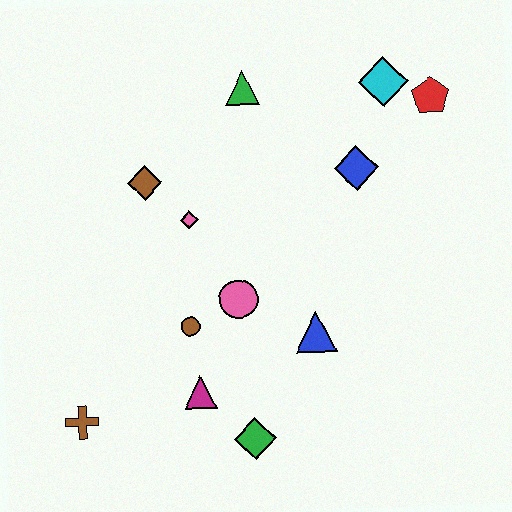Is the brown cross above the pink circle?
No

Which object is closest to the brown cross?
The magenta triangle is closest to the brown cross.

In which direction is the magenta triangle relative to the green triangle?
The magenta triangle is below the green triangle.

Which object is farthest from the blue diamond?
The brown cross is farthest from the blue diamond.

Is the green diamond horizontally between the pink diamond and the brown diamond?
No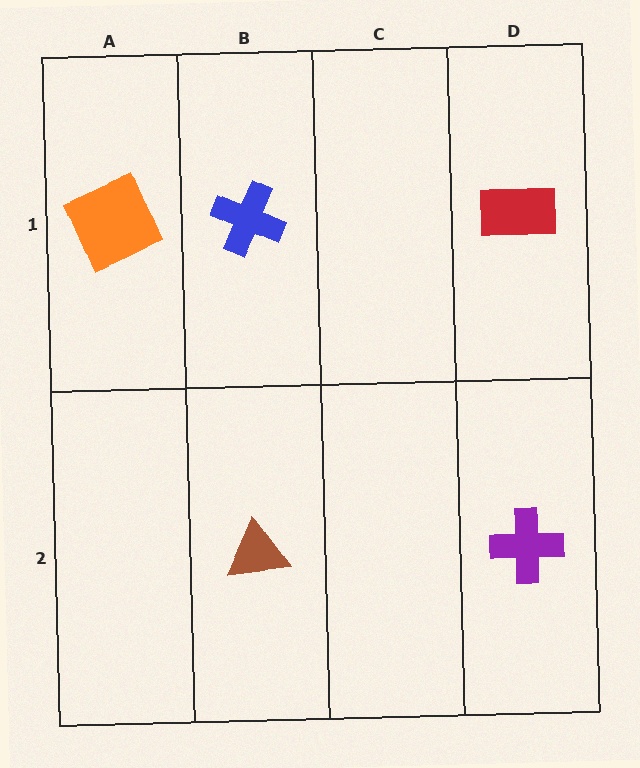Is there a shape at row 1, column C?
No, that cell is empty.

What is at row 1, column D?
A red rectangle.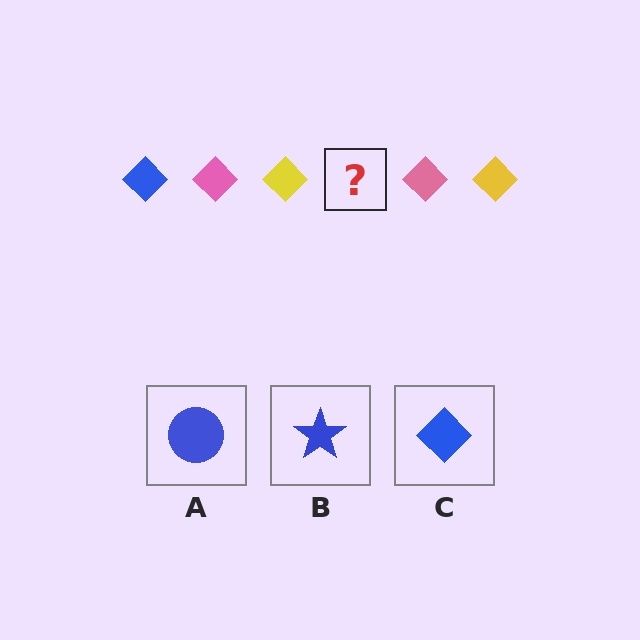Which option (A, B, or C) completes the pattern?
C.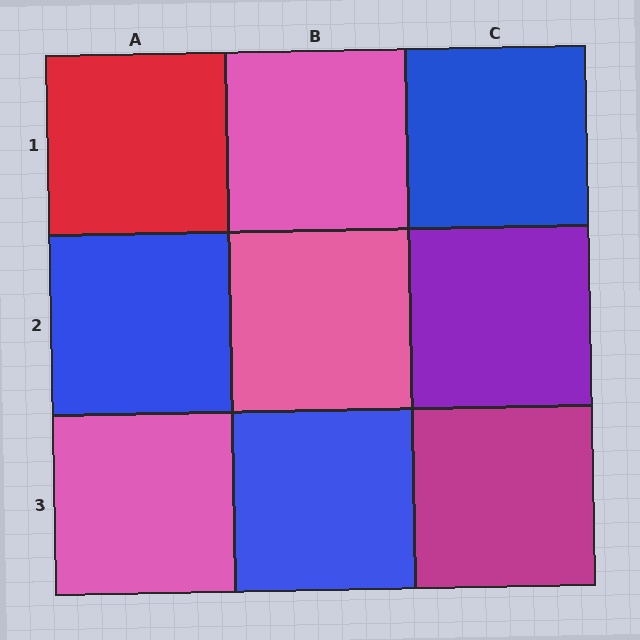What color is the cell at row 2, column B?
Pink.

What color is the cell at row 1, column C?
Blue.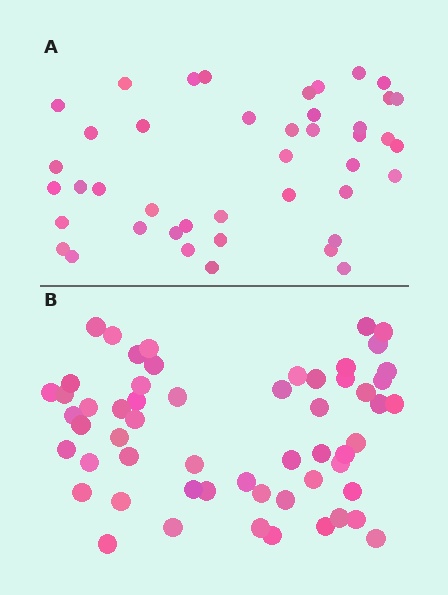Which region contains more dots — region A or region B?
Region B (the bottom region) has more dots.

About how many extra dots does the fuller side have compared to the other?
Region B has approximately 15 more dots than region A.